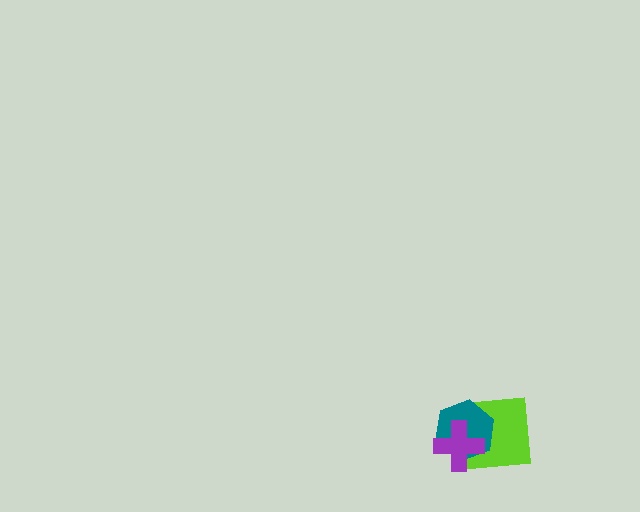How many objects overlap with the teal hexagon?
2 objects overlap with the teal hexagon.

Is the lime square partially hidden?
Yes, it is partially covered by another shape.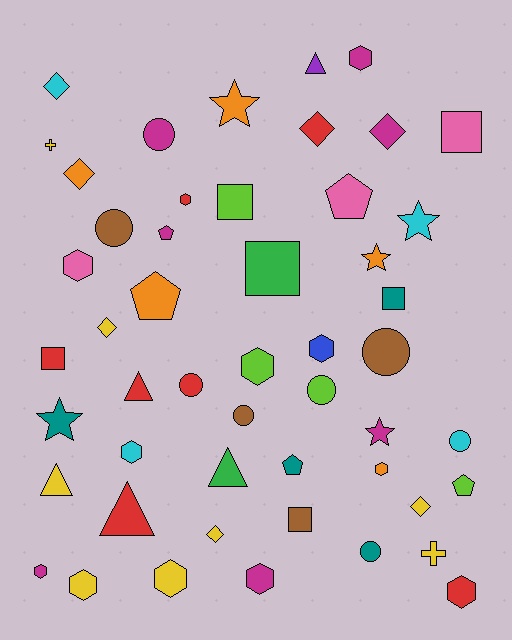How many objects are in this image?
There are 50 objects.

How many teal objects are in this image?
There are 4 teal objects.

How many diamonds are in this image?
There are 7 diamonds.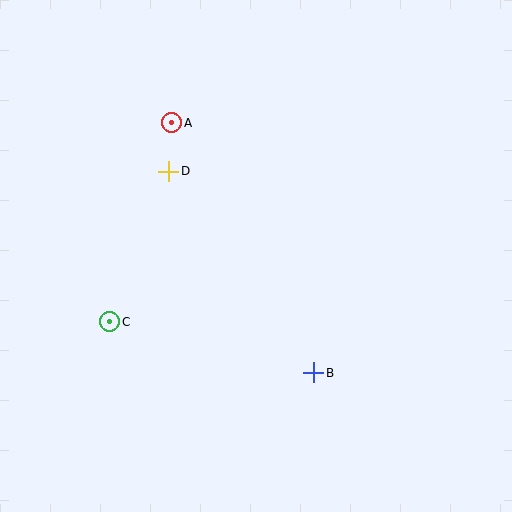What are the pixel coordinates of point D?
Point D is at (169, 171).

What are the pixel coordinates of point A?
Point A is at (172, 123).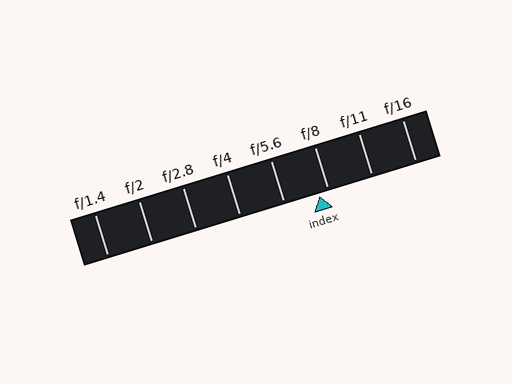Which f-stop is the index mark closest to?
The index mark is closest to f/8.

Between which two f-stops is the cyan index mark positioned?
The index mark is between f/5.6 and f/8.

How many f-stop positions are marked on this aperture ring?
There are 8 f-stop positions marked.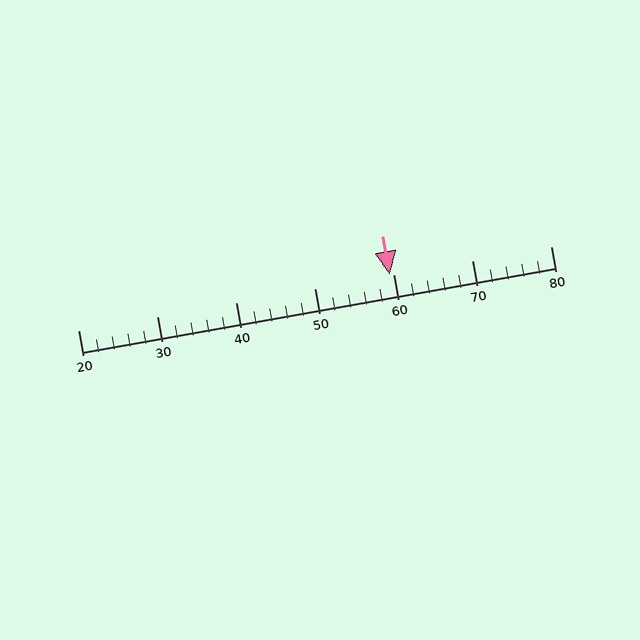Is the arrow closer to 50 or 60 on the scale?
The arrow is closer to 60.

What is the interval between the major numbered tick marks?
The major tick marks are spaced 10 units apart.